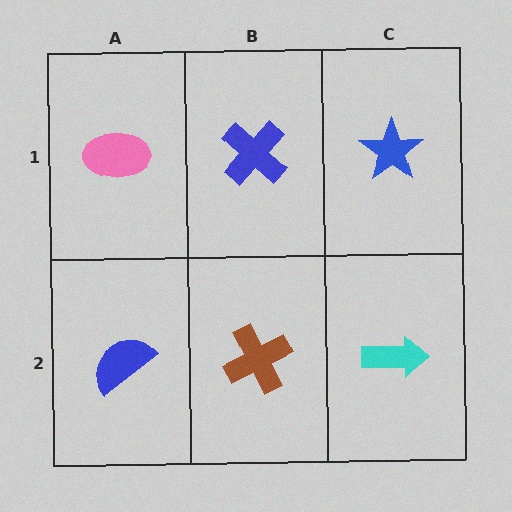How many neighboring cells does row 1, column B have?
3.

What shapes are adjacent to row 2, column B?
A blue cross (row 1, column B), a blue semicircle (row 2, column A), a cyan arrow (row 2, column C).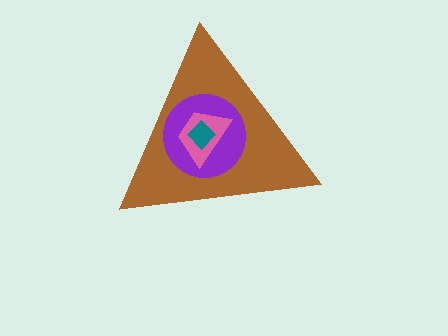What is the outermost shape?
The brown triangle.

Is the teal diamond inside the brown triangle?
Yes.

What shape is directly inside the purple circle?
The pink trapezoid.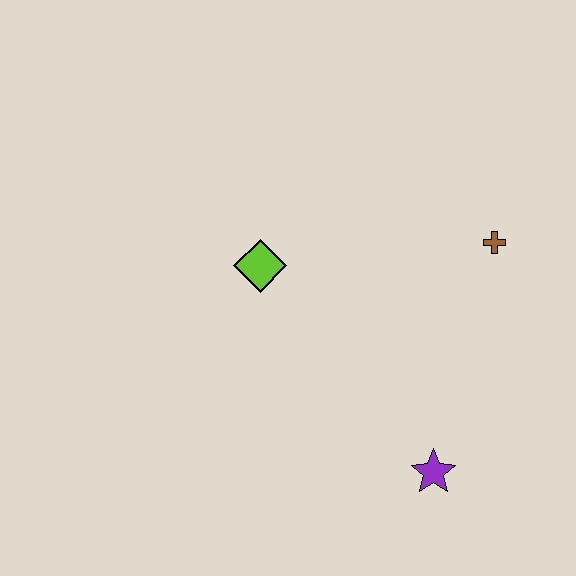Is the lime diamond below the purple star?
No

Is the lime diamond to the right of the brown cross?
No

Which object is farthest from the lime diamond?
The purple star is farthest from the lime diamond.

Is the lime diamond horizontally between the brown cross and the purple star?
No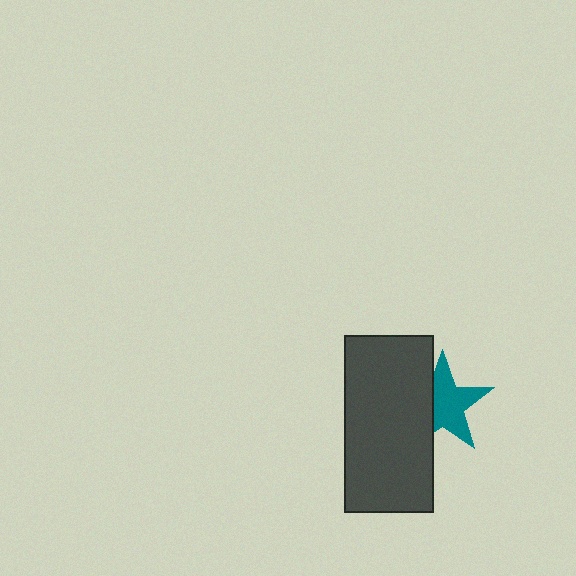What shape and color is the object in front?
The object in front is a dark gray rectangle.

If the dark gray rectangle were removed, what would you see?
You would see the complete teal star.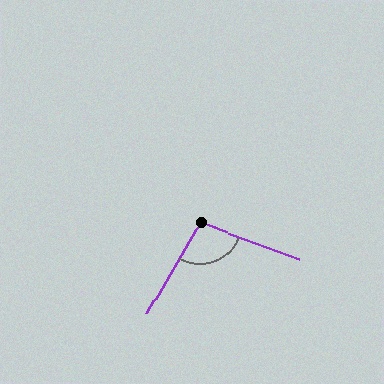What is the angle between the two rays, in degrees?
Approximately 100 degrees.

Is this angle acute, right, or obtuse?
It is obtuse.